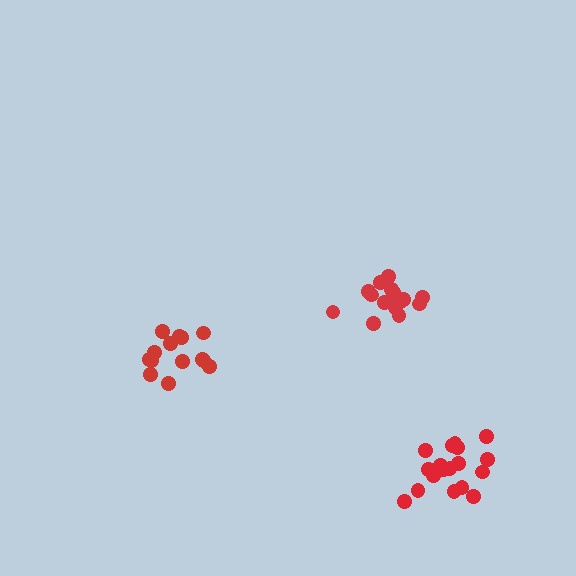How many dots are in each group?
Group 1: 14 dots, Group 2: 16 dots, Group 3: 18 dots (48 total).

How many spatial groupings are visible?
There are 3 spatial groupings.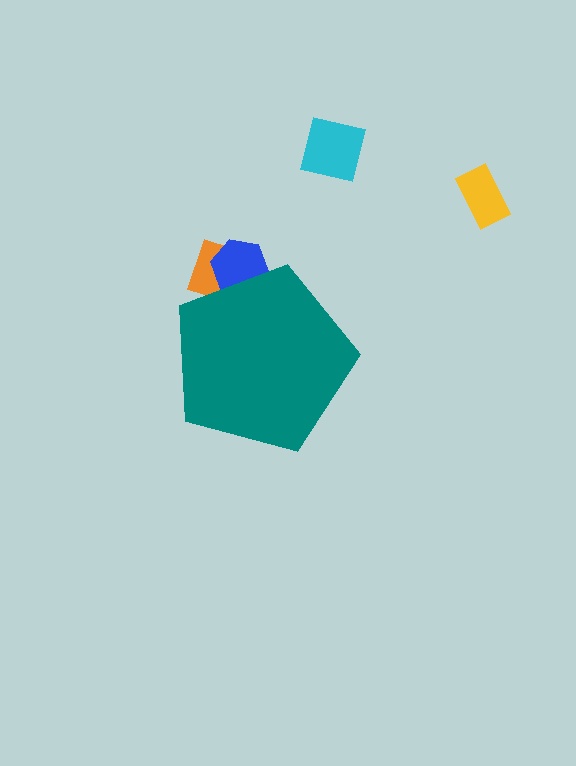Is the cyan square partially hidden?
No, the cyan square is fully visible.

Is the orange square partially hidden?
Yes, the orange square is partially hidden behind the teal pentagon.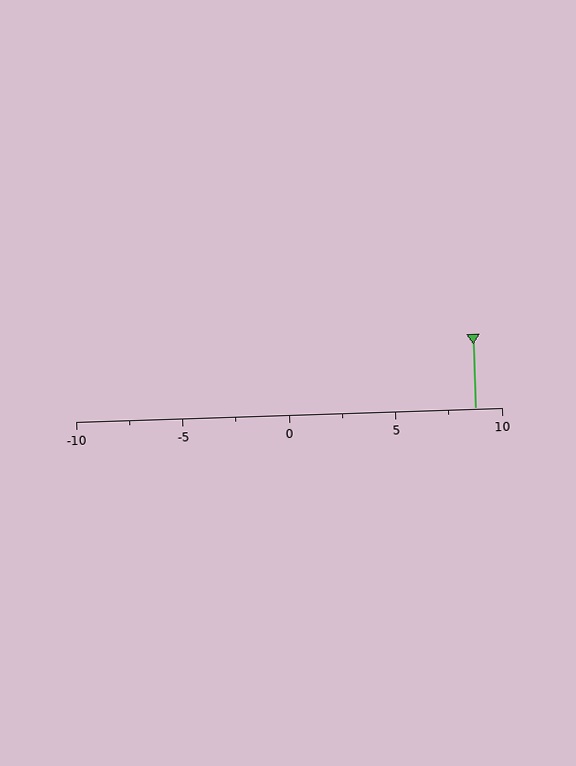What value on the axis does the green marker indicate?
The marker indicates approximately 8.8.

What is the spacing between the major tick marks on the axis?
The major ticks are spaced 5 apart.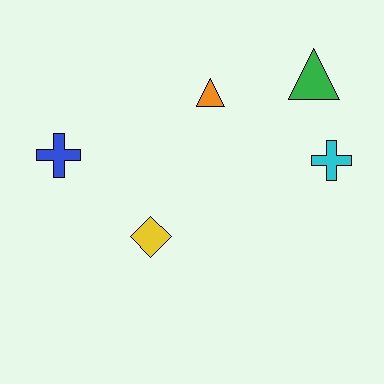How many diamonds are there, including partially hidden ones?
There is 1 diamond.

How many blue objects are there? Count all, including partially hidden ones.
There is 1 blue object.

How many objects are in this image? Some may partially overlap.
There are 5 objects.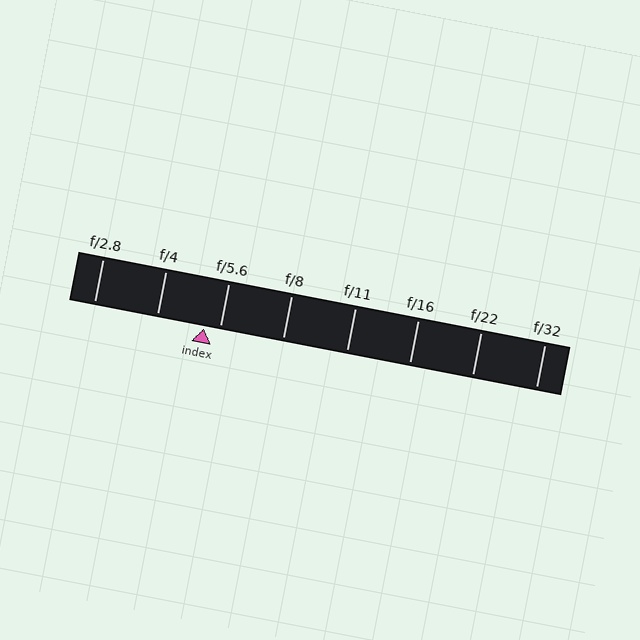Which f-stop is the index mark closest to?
The index mark is closest to f/5.6.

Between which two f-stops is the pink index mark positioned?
The index mark is between f/4 and f/5.6.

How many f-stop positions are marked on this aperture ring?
There are 8 f-stop positions marked.